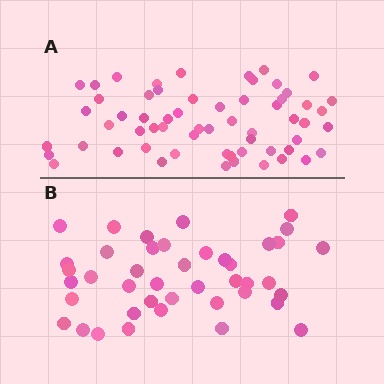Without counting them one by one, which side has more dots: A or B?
Region A (the top region) has more dots.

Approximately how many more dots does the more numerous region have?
Region A has approximately 20 more dots than region B.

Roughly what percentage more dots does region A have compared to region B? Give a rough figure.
About 45% more.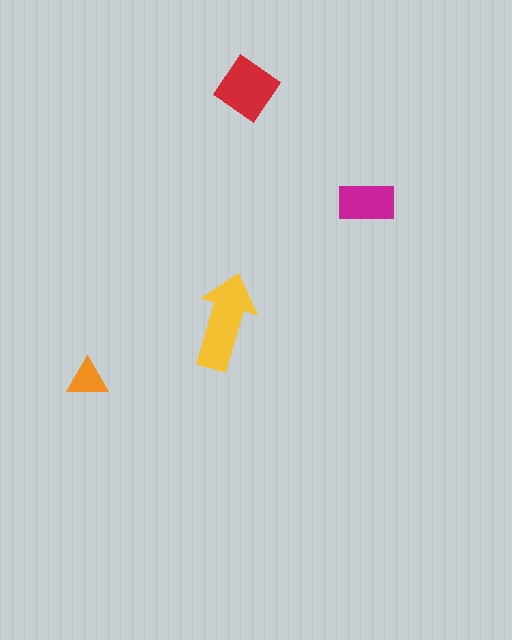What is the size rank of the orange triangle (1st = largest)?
4th.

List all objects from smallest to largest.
The orange triangle, the magenta rectangle, the red diamond, the yellow arrow.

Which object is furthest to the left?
The orange triangle is leftmost.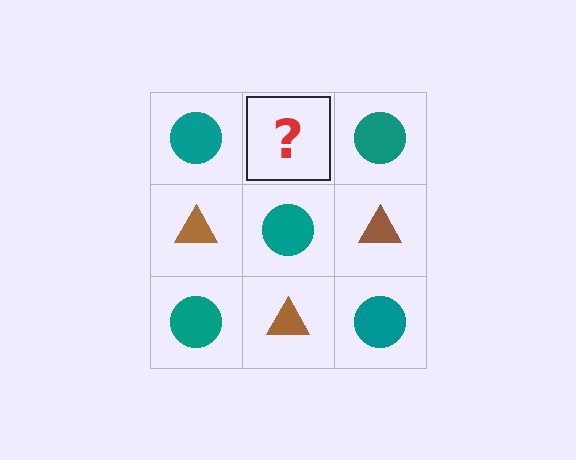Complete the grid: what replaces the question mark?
The question mark should be replaced with a brown triangle.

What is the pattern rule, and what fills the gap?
The rule is that it alternates teal circle and brown triangle in a checkerboard pattern. The gap should be filled with a brown triangle.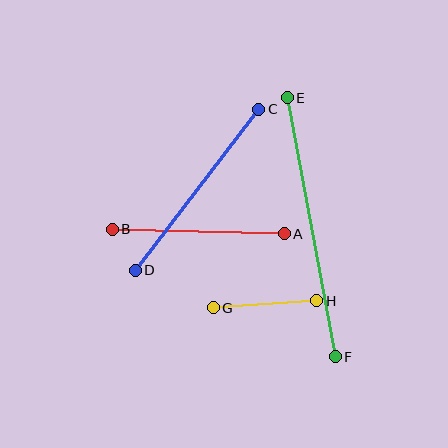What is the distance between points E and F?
The distance is approximately 264 pixels.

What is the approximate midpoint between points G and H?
The midpoint is at approximately (265, 304) pixels.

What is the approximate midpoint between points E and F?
The midpoint is at approximately (311, 227) pixels.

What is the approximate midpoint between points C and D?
The midpoint is at approximately (197, 190) pixels.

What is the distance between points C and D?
The distance is approximately 203 pixels.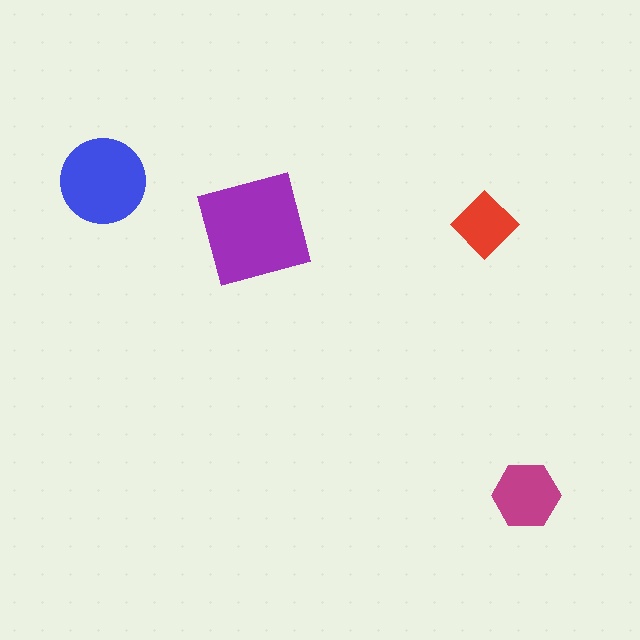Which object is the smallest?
The red diamond.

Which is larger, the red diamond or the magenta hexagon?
The magenta hexagon.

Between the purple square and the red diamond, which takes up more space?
The purple square.